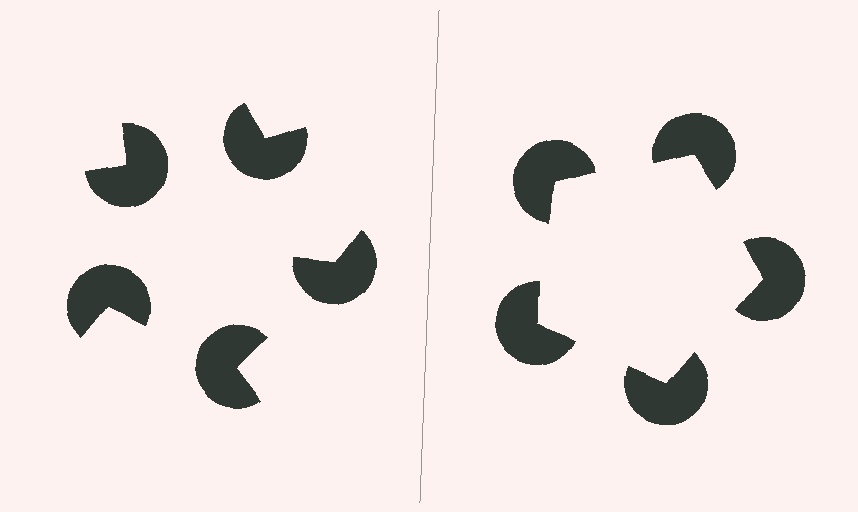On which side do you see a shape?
An illusory pentagon appears on the right side. On the left side the wedge cuts are rotated, so no coherent shape forms.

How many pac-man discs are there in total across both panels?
10 — 5 on each side.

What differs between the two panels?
The pac-man discs are positioned identically on both sides; only the wedge orientations differ. On the right they align to a pentagon; on the left they are misaligned.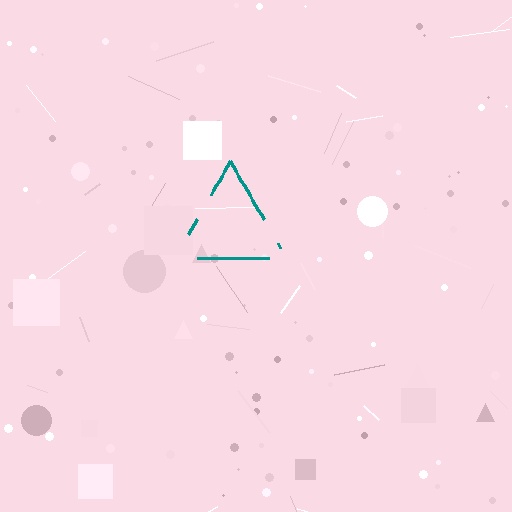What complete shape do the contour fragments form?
The contour fragments form a triangle.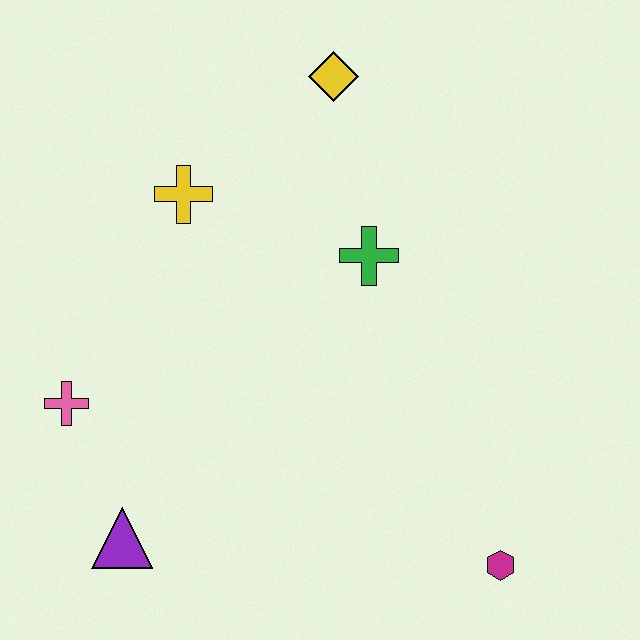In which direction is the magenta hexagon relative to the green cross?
The magenta hexagon is below the green cross.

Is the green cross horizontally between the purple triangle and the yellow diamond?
No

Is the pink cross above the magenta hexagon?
Yes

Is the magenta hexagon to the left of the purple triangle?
No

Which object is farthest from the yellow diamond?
The magenta hexagon is farthest from the yellow diamond.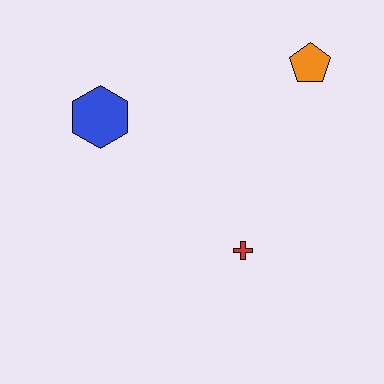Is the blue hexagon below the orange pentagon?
Yes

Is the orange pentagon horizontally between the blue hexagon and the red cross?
No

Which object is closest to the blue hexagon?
The red cross is closest to the blue hexagon.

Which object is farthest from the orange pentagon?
The blue hexagon is farthest from the orange pentagon.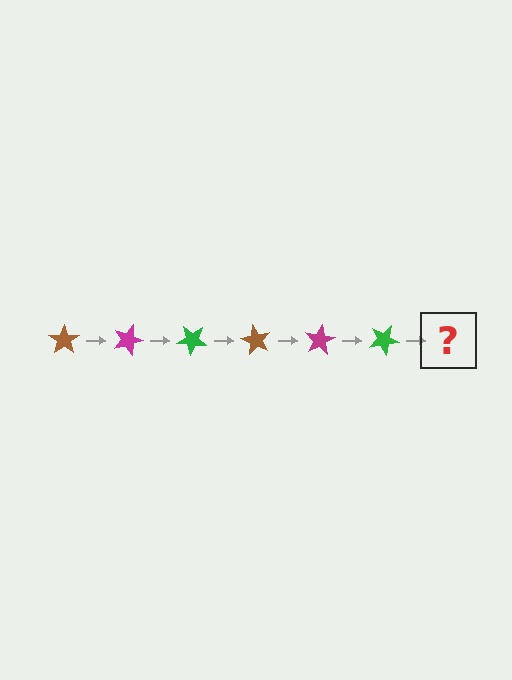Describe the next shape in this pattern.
It should be a brown star, rotated 120 degrees from the start.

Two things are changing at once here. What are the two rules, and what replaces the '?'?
The two rules are that it rotates 20 degrees each step and the color cycles through brown, magenta, and green. The '?' should be a brown star, rotated 120 degrees from the start.